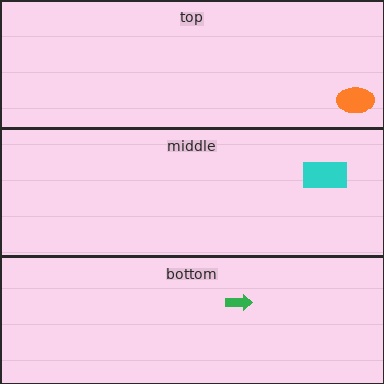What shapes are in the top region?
The orange ellipse.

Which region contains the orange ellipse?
The top region.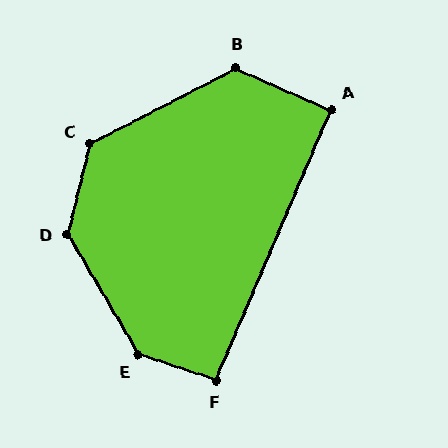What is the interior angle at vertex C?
Approximately 131 degrees (obtuse).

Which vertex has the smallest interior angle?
A, at approximately 91 degrees.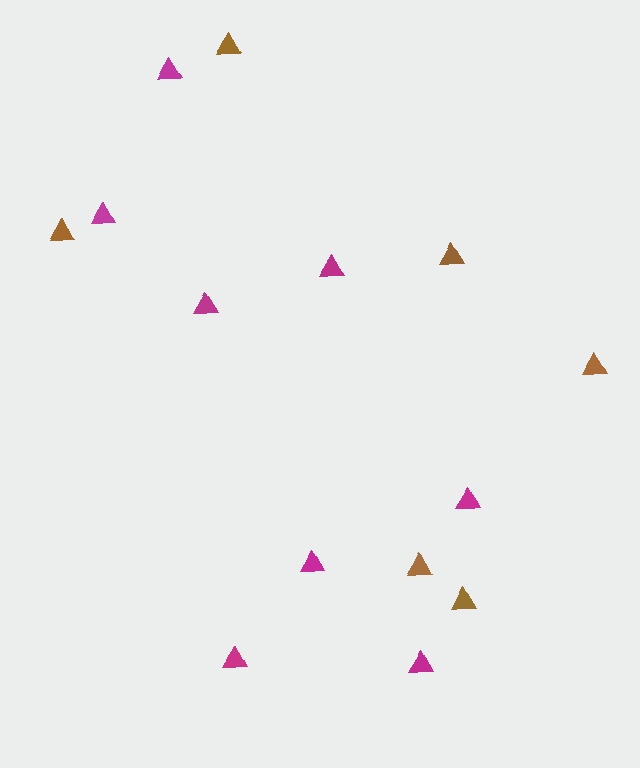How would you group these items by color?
There are 2 groups: one group of brown triangles (6) and one group of magenta triangles (8).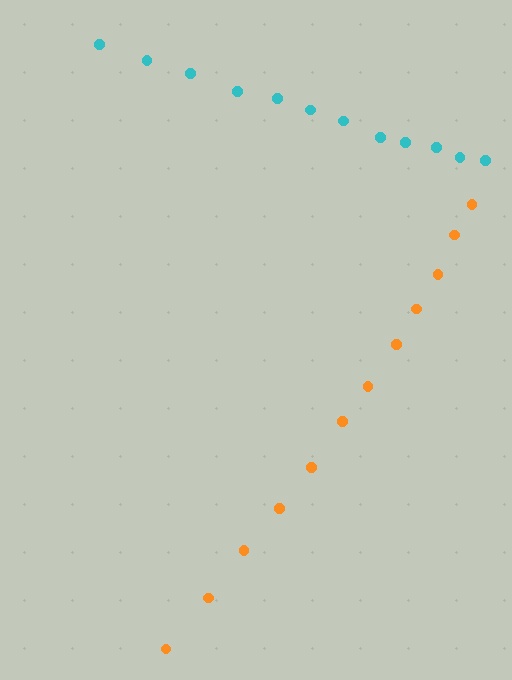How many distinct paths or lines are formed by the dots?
There are 2 distinct paths.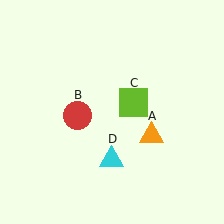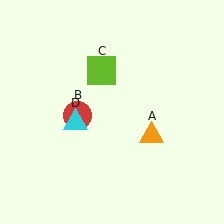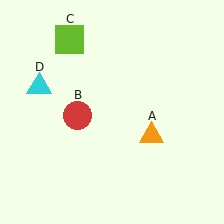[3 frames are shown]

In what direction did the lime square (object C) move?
The lime square (object C) moved up and to the left.